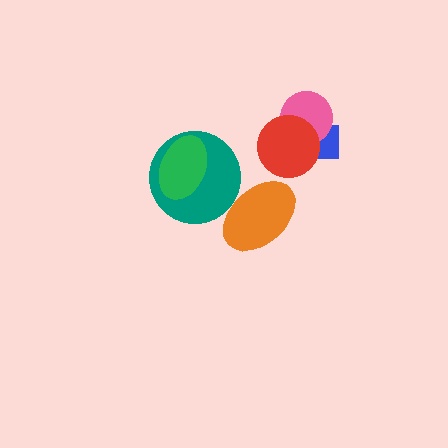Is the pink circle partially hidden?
Yes, it is partially covered by another shape.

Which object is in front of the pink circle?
The red circle is in front of the pink circle.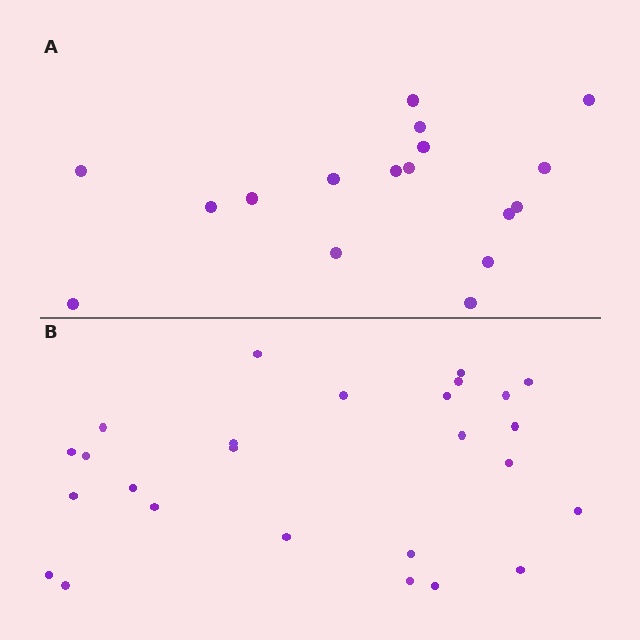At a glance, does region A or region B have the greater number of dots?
Region B (the bottom region) has more dots.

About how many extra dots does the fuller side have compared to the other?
Region B has roughly 8 or so more dots than region A.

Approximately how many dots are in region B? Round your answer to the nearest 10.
About 30 dots. (The exact count is 26, which rounds to 30.)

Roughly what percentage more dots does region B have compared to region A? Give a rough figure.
About 55% more.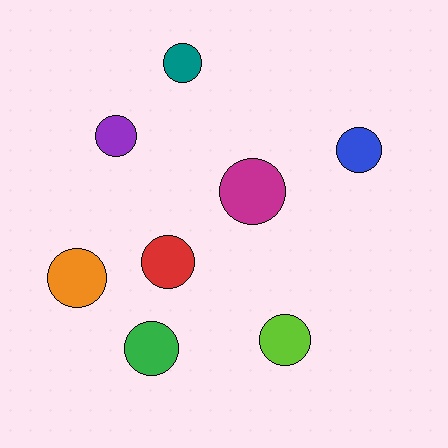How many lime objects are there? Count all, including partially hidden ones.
There is 1 lime object.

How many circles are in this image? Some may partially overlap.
There are 8 circles.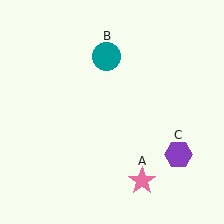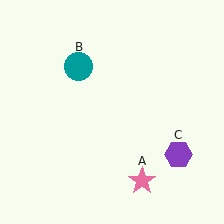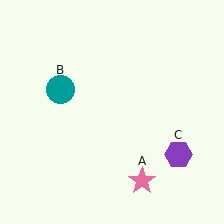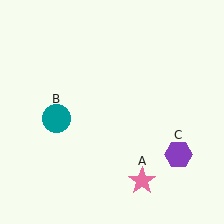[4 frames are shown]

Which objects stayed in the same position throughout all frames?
Pink star (object A) and purple hexagon (object C) remained stationary.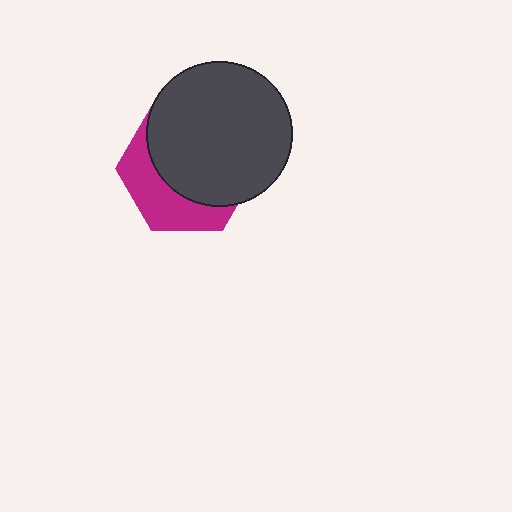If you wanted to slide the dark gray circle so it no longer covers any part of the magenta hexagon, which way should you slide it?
Slide it toward the upper-right — that is the most direct way to separate the two shapes.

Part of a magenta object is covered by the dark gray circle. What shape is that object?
It is a hexagon.